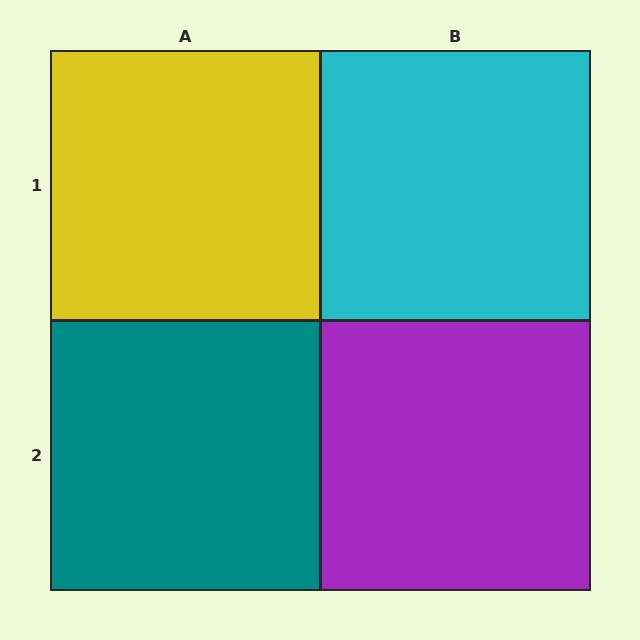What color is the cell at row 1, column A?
Yellow.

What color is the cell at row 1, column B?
Cyan.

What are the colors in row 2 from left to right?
Teal, purple.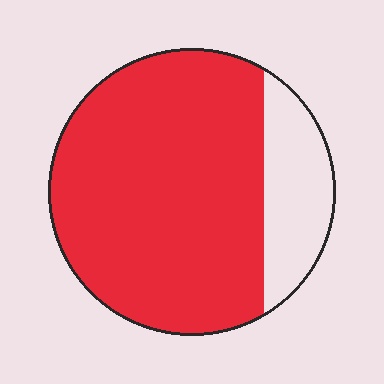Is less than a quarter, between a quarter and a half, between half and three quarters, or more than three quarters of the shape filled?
More than three quarters.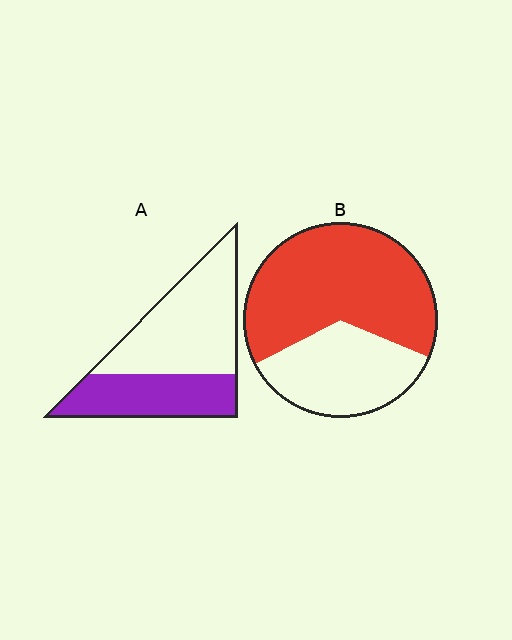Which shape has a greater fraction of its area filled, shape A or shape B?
Shape B.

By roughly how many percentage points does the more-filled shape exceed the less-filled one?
By roughly 25 percentage points (B over A).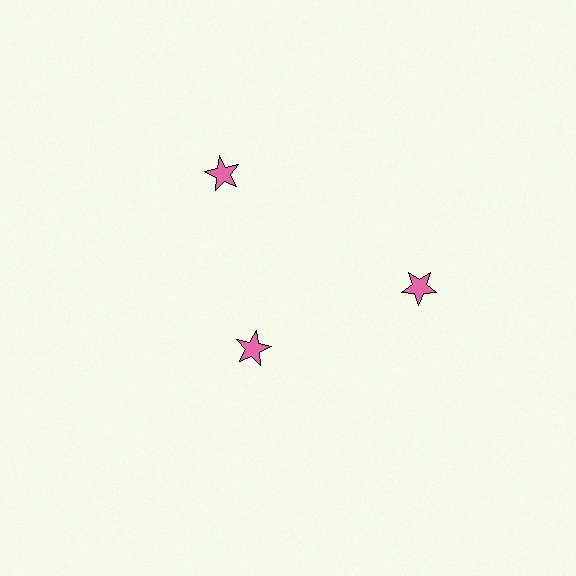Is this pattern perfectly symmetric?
No. The 3 pink stars are arranged in a ring, but one element near the 7 o'clock position is pulled inward toward the center, breaking the 3-fold rotational symmetry.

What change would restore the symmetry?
The symmetry would be restored by moving it outward, back onto the ring so that all 3 stars sit at equal angles and equal distance from the center.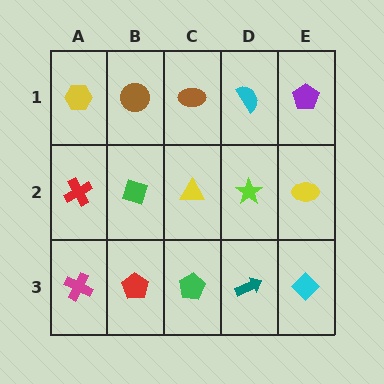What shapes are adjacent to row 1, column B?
A green diamond (row 2, column B), a yellow hexagon (row 1, column A), a brown ellipse (row 1, column C).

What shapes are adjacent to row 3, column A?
A red cross (row 2, column A), a red pentagon (row 3, column B).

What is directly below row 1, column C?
A yellow triangle.